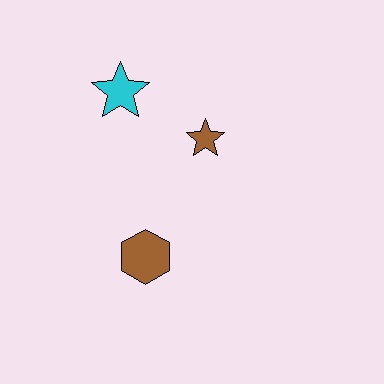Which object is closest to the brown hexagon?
The brown star is closest to the brown hexagon.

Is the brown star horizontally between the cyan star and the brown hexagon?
No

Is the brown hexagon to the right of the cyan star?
Yes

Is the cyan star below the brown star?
No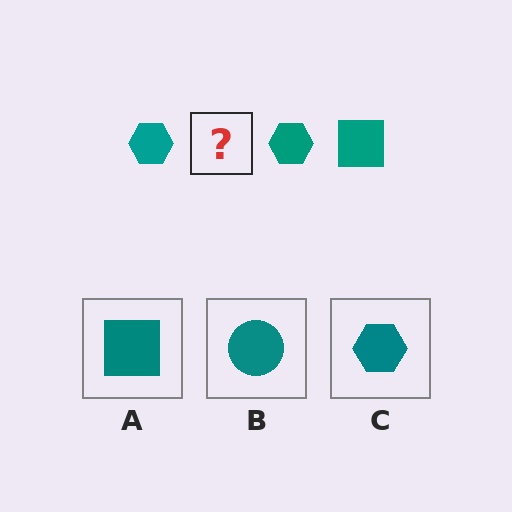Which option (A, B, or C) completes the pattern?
A.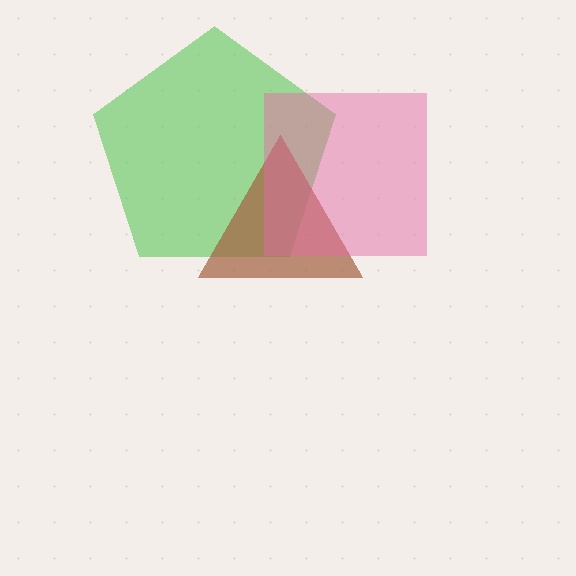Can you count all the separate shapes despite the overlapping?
Yes, there are 3 separate shapes.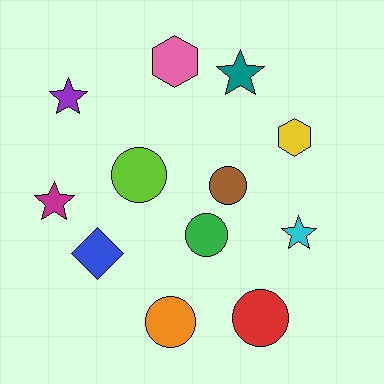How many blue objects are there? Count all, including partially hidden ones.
There is 1 blue object.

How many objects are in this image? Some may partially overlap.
There are 12 objects.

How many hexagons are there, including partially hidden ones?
There are 2 hexagons.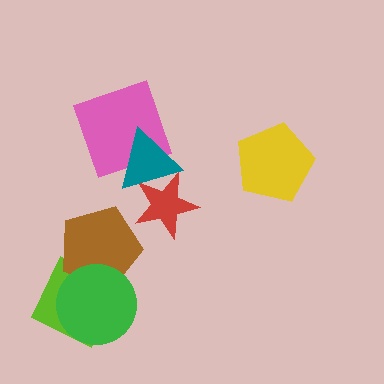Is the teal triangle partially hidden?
No, no other shape covers it.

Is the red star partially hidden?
Yes, it is partially covered by another shape.